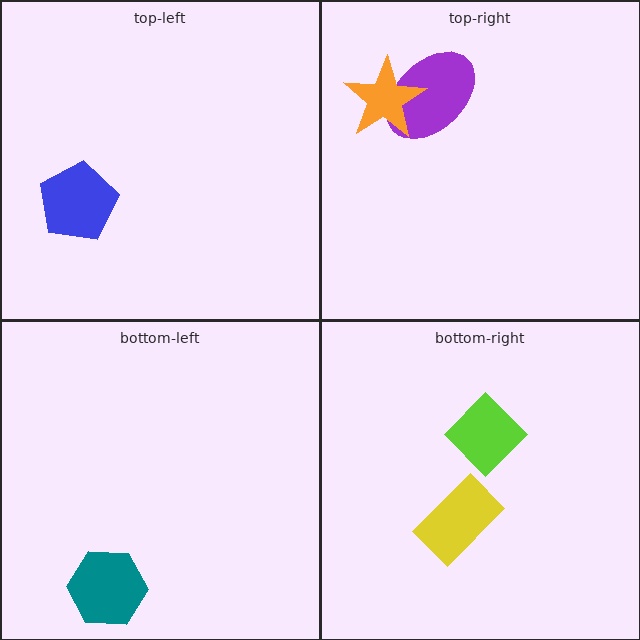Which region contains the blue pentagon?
The top-left region.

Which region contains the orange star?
The top-right region.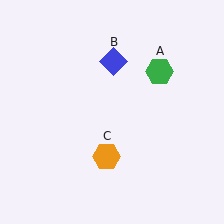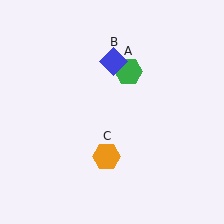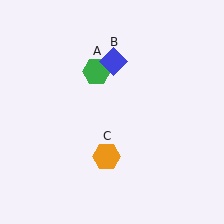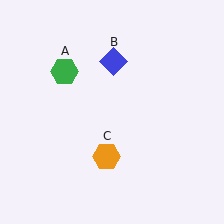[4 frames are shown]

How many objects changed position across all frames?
1 object changed position: green hexagon (object A).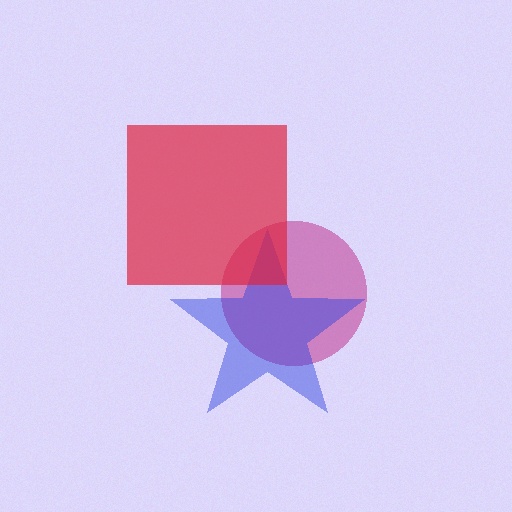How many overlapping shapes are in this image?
There are 3 overlapping shapes in the image.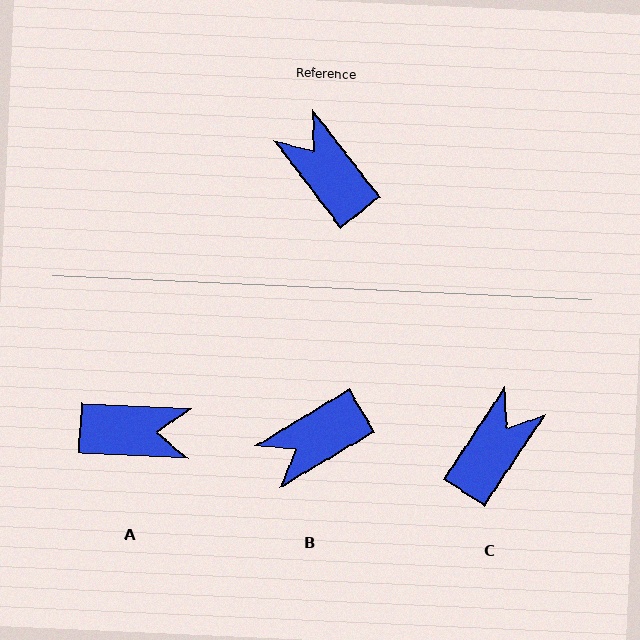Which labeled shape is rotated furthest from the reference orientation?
A, about 131 degrees away.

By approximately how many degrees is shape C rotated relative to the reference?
Approximately 71 degrees clockwise.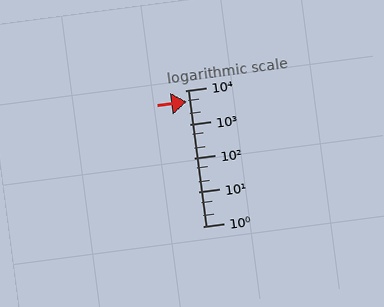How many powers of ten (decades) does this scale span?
The scale spans 4 decades, from 1 to 10000.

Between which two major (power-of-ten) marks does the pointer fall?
The pointer is between 1000 and 10000.